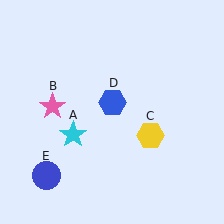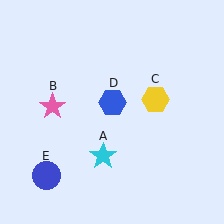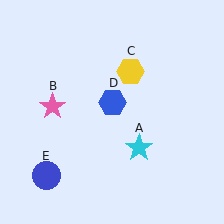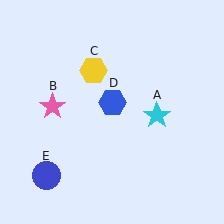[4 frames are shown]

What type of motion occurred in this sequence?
The cyan star (object A), yellow hexagon (object C) rotated counterclockwise around the center of the scene.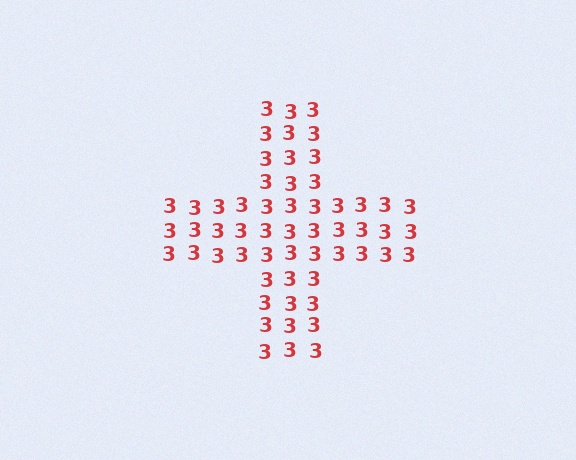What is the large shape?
The large shape is a cross.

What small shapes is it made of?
It is made of small digit 3's.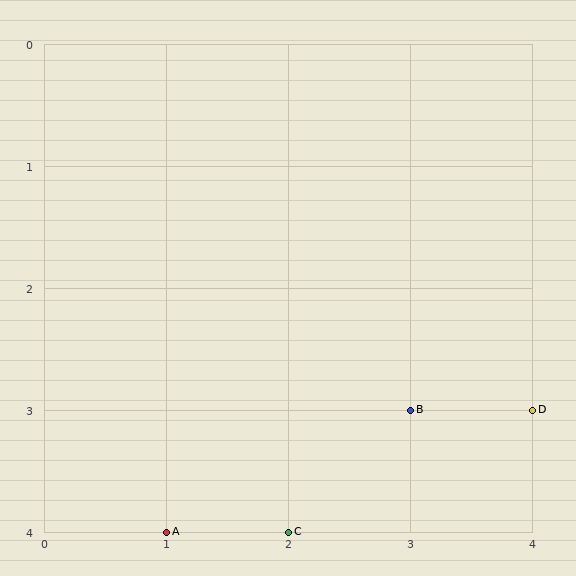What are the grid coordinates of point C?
Point C is at grid coordinates (2, 4).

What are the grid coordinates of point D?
Point D is at grid coordinates (4, 3).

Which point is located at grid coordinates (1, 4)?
Point A is at (1, 4).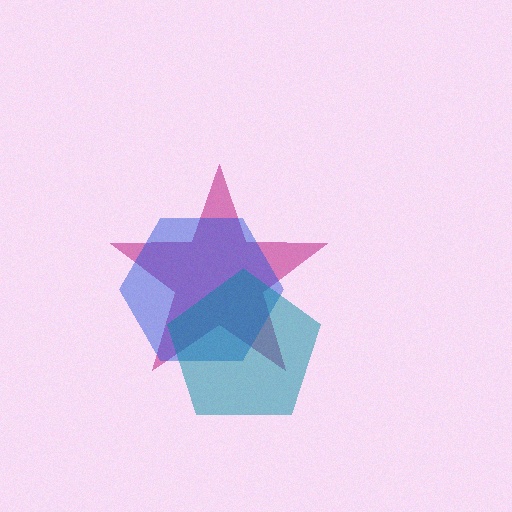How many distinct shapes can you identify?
There are 3 distinct shapes: a magenta star, a blue hexagon, a teal pentagon.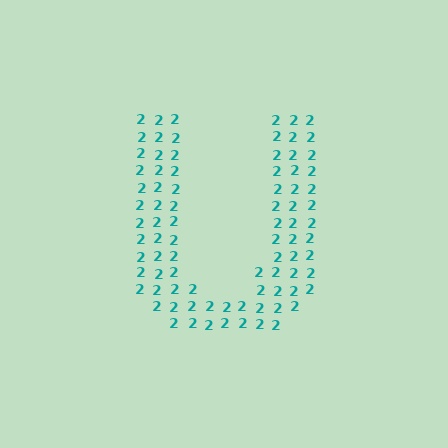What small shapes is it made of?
It is made of small digit 2's.